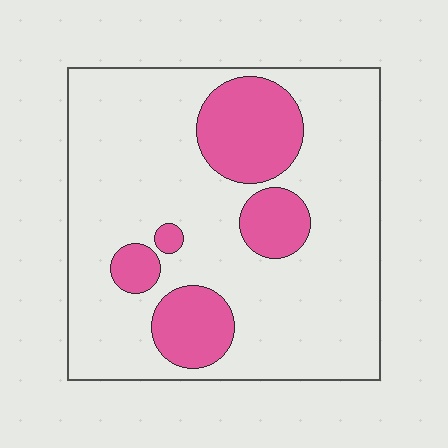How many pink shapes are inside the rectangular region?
5.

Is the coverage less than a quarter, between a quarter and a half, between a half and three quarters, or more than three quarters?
Less than a quarter.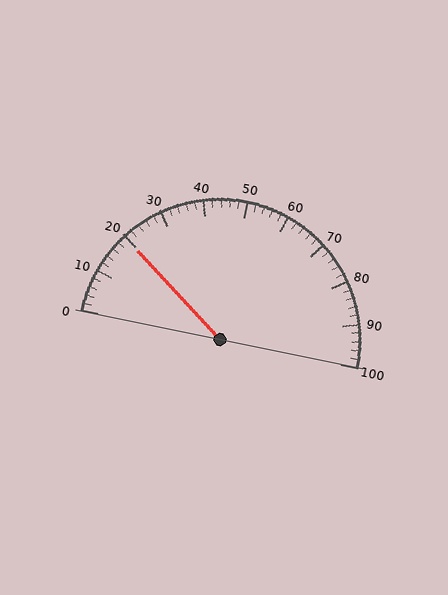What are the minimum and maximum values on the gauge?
The gauge ranges from 0 to 100.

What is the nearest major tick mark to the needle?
The nearest major tick mark is 20.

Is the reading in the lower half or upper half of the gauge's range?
The reading is in the lower half of the range (0 to 100).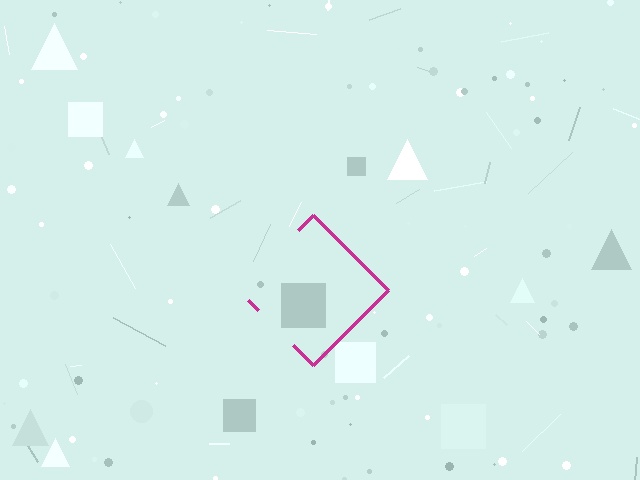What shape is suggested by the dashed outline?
The dashed outline suggests a diamond.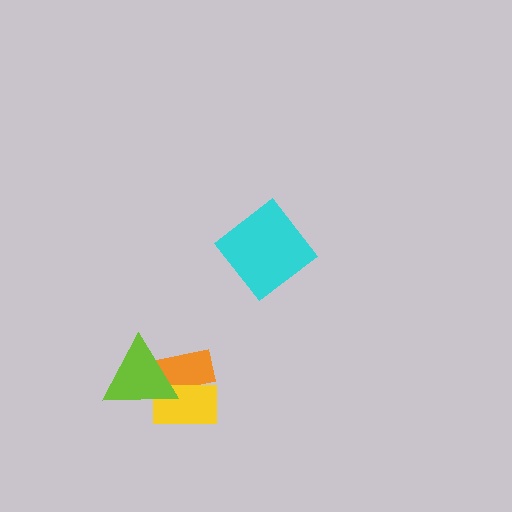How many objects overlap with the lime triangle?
2 objects overlap with the lime triangle.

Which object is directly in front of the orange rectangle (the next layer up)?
The yellow rectangle is directly in front of the orange rectangle.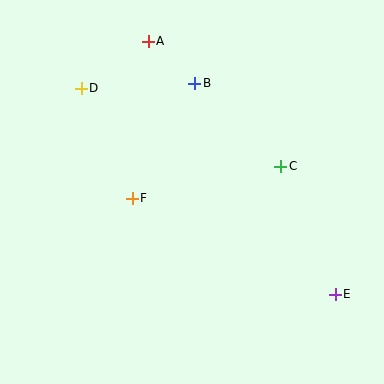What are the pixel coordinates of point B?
Point B is at (195, 83).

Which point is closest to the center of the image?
Point F at (132, 198) is closest to the center.